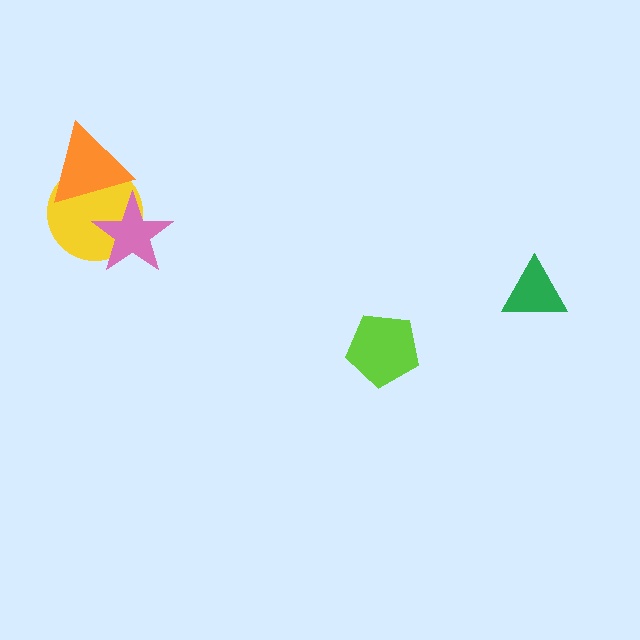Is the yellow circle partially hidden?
Yes, it is partially covered by another shape.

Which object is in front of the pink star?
The orange triangle is in front of the pink star.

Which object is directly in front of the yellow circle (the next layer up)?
The pink star is directly in front of the yellow circle.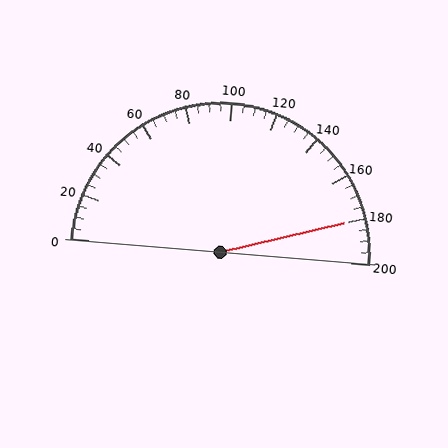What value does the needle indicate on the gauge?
The needle indicates approximately 180.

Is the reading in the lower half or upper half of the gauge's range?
The reading is in the upper half of the range (0 to 200).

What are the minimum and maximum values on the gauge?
The gauge ranges from 0 to 200.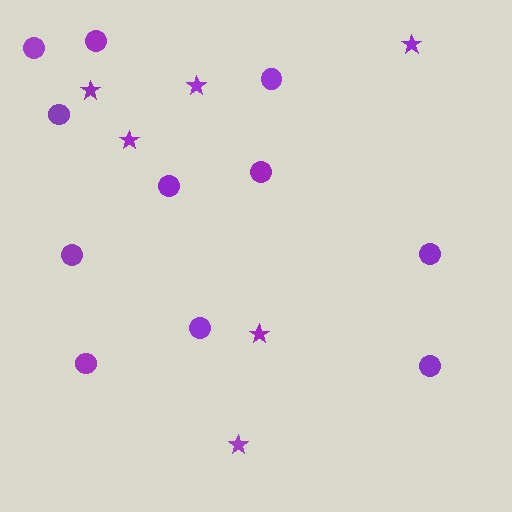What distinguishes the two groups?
There are 2 groups: one group of stars (6) and one group of circles (11).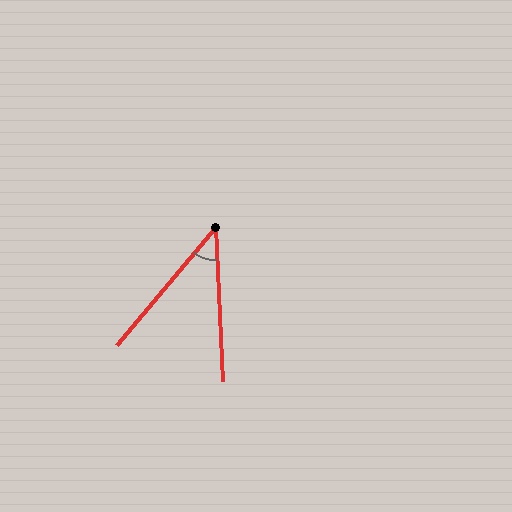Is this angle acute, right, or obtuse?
It is acute.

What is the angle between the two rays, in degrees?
Approximately 43 degrees.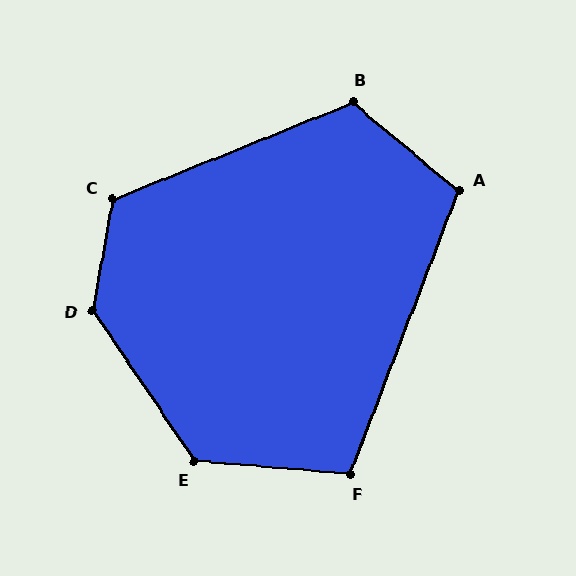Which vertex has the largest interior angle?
D, at approximately 136 degrees.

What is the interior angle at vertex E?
Approximately 129 degrees (obtuse).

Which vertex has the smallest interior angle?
F, at approximately 106 degrees.